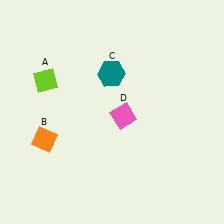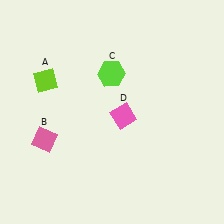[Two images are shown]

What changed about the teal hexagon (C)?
In Image 1, C is teal. In Image 2, it changed to lime.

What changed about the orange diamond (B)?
In Image 1, B is orange. In Image 2, it changed to pink.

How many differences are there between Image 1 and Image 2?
There are 2 differences between the two images.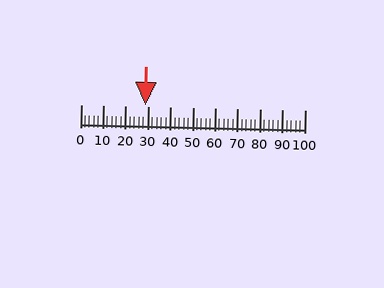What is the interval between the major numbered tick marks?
The major tick marks are spaced 10 units apart.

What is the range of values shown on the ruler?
The ruler shows values from 0 to 100.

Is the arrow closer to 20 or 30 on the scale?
The arrow is closer to 30.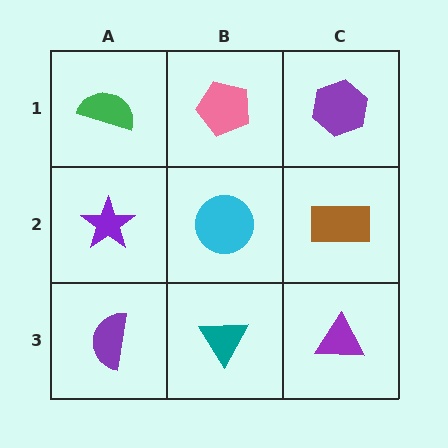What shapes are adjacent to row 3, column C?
A brown rectangle (row 2, column C), a teal triangle (row 3, column B).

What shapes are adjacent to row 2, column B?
A pink pentagon (row 1, column B), a teal triangle (row 3, column B), a purple star (row 2, column A), a brown rectangle (row 2, column C).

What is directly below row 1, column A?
A purple star.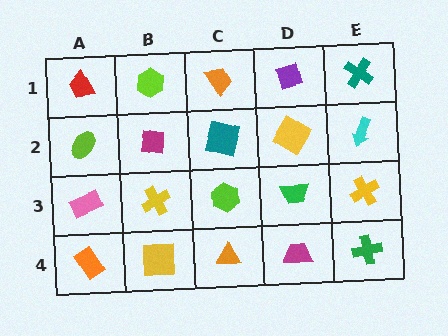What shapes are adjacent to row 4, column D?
A green trapezoid (row 3, column D), an orange triangle (row 4, column C), a green cross (row 4, column E).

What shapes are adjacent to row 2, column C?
An orange trapezoid (row 1, column C), a lime hexagon (row 3, column C), a magenta square (row 2, column B), a yellow diamond (row 2, column D).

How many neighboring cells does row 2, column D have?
4.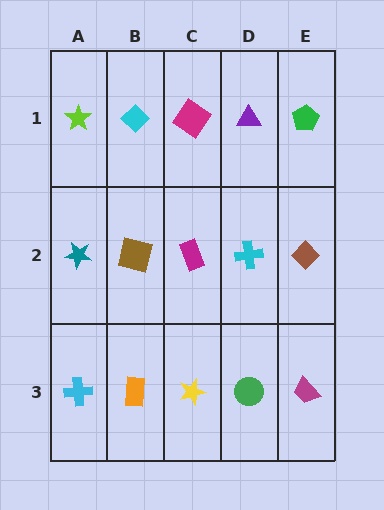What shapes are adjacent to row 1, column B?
A brown square (row 2, column B), a lime star (row 1, column A), a magenta diamond (row 1, column C).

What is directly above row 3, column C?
A magenta rectangle.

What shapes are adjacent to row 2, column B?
A cyan diamond (row 1, column B), an orange rectangle (row 3, column B), a teal star (row 2, column A), a magenta rectangle (row 2, column C).